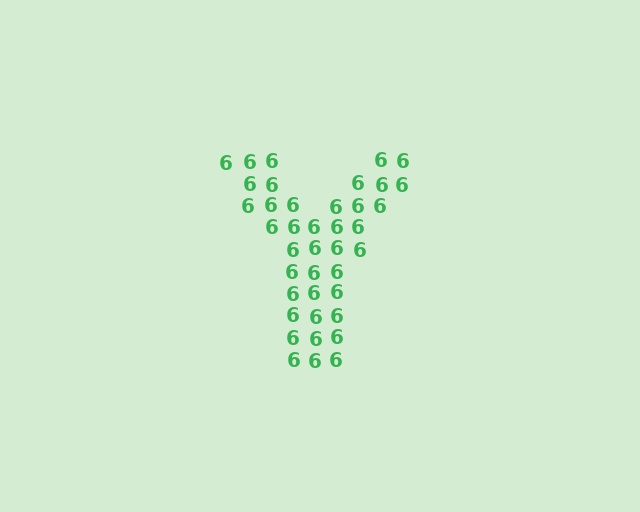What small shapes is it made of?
It is made of small digit 6's.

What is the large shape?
The large shape is the letter Y.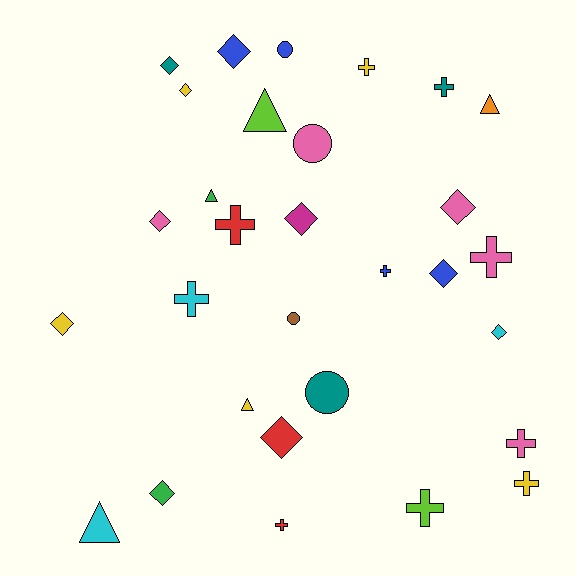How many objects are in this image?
There are 30 objects.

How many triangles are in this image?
There are 5 triangles.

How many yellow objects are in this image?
There are 5 yellow objects.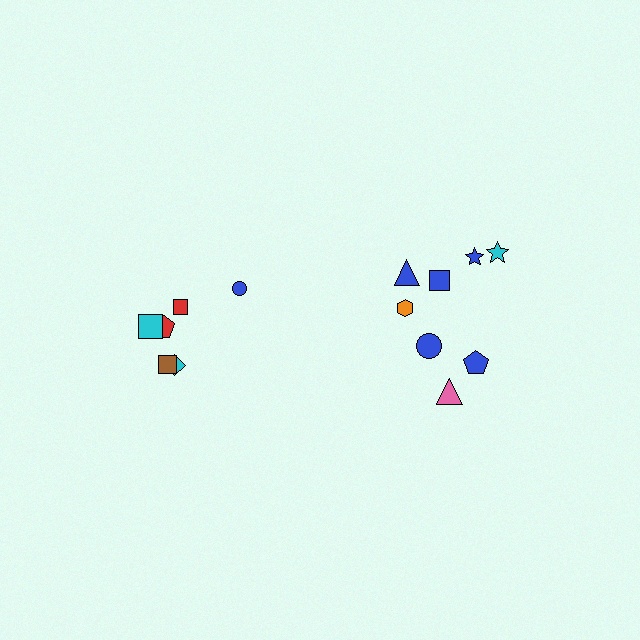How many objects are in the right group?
There are 8 objects.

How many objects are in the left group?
There are 6 objects.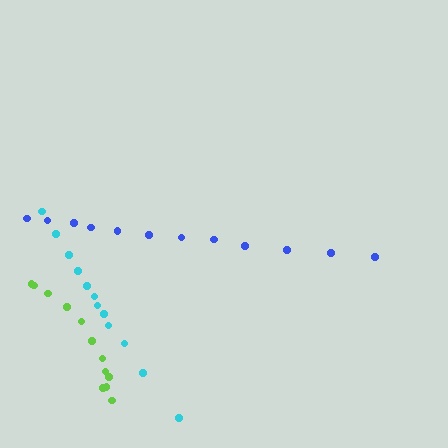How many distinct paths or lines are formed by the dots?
There are 3 distinct paths.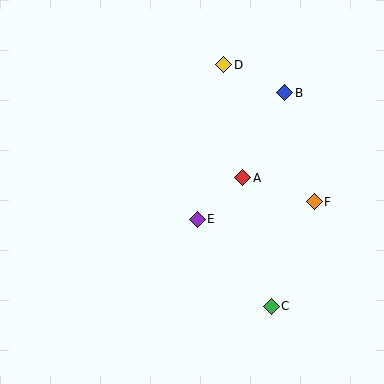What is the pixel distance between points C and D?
The distance between C and D is 246 pixels.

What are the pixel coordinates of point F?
Point F is at (314, 202).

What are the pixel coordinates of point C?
Point C is at (271, 306).